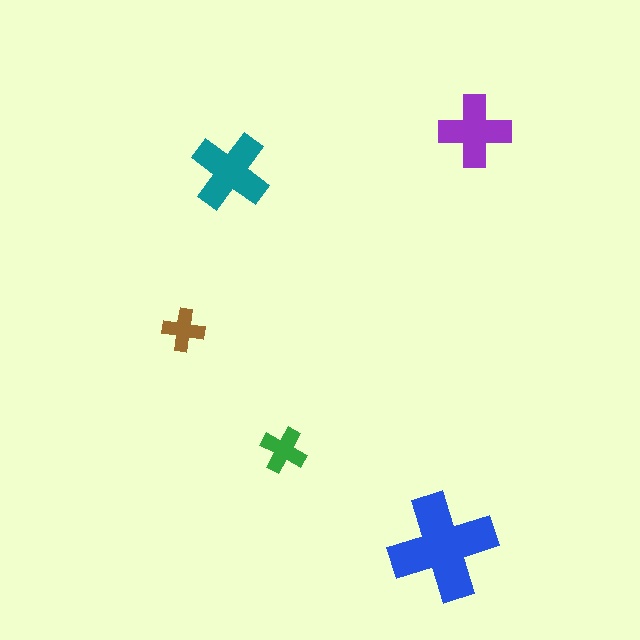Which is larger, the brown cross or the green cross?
The green one.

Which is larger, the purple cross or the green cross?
The purple one.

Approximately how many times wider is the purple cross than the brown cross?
About 1.5 times wider.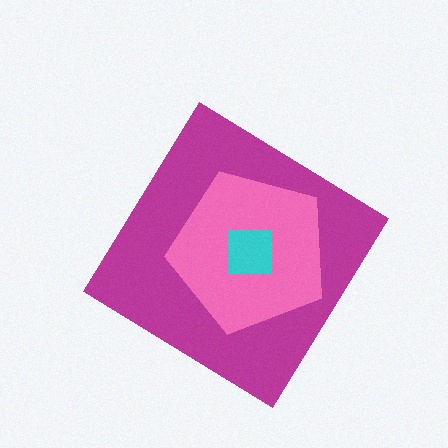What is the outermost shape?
The magenta diamond.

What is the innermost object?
The cyan square.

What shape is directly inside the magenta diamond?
The pink pentagon.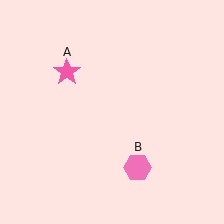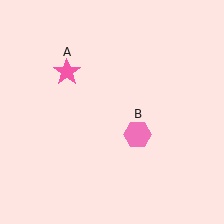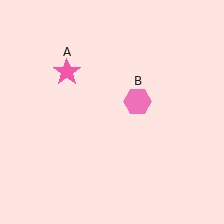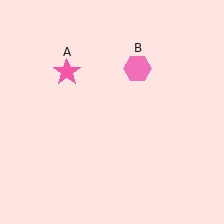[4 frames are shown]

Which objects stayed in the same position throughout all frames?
Pink star (object A) remained stationary.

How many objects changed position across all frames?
1 object changed position: pink hexagon (object B).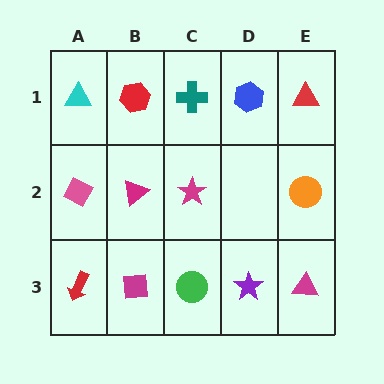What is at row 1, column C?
A teal cross.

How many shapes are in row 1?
5 shapes.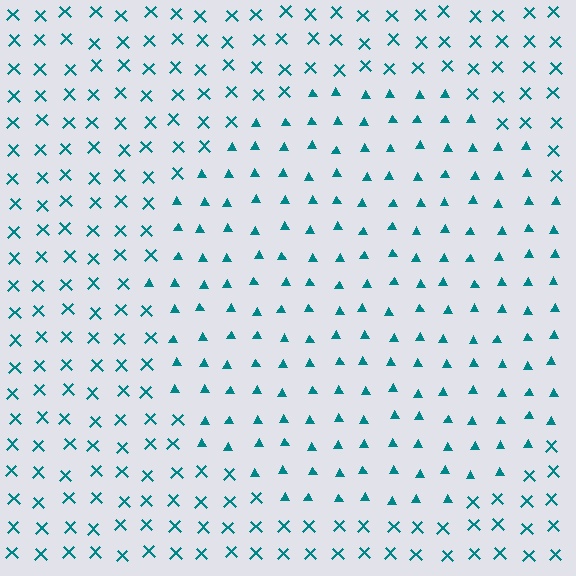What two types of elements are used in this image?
The image uses triangles inside the circle region and X marks outside it.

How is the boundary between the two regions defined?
The boundary is defined by a change in element shape: triangles inside vs. X marks outside. All elements share the same color and spacing.